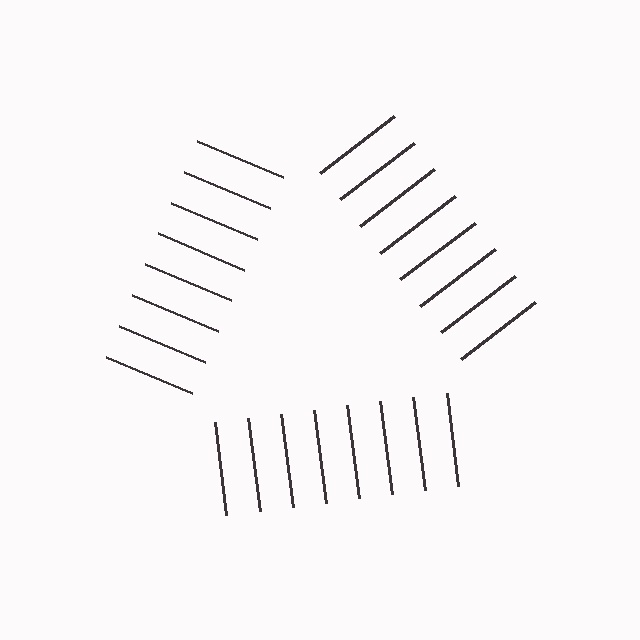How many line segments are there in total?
24 — 8 along each of the 3 edges.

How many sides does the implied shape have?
3 sides — the line-ends trace a triangle.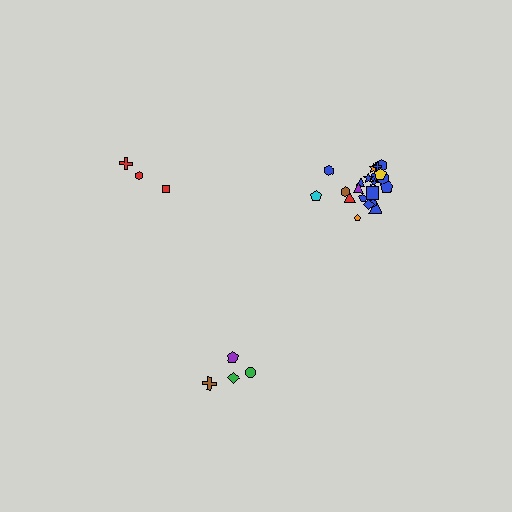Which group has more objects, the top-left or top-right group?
The top-right group.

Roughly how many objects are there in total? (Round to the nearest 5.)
Roughly 30 objects in total.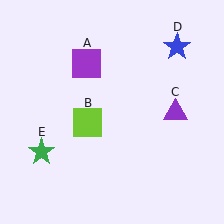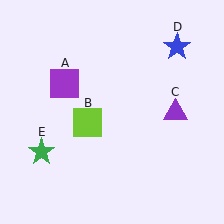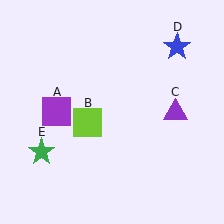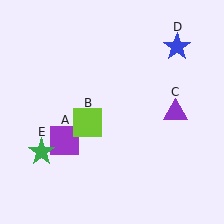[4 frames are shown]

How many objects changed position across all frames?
1 object changed position: purple square (object A).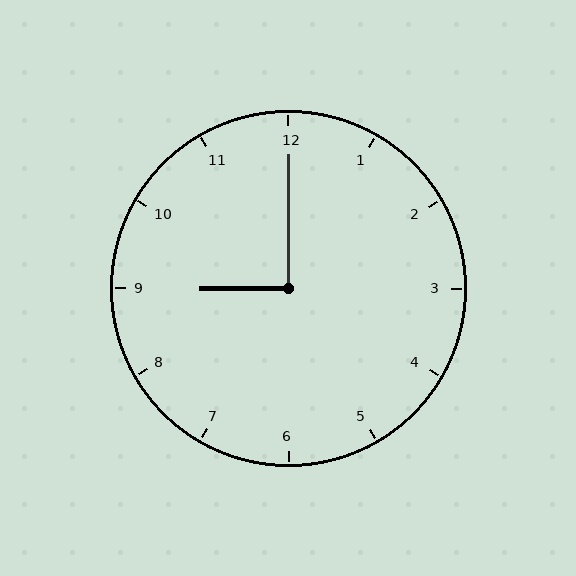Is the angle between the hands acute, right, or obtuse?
It is right.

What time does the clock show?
9:00.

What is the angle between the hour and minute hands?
Approximately 90 degrees.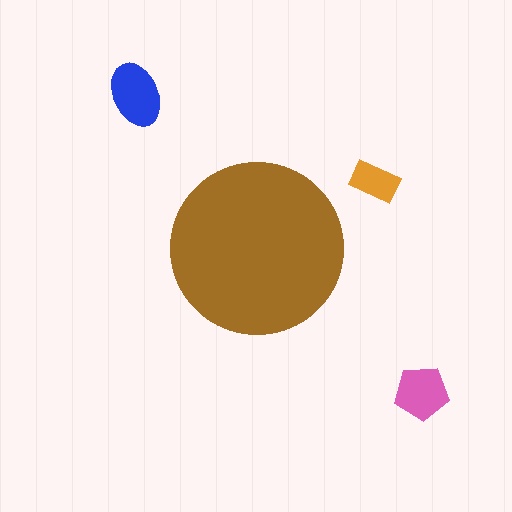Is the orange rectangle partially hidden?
No, the orange rectangle is fully visible.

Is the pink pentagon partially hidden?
No, the pink pentagon is fully visible.